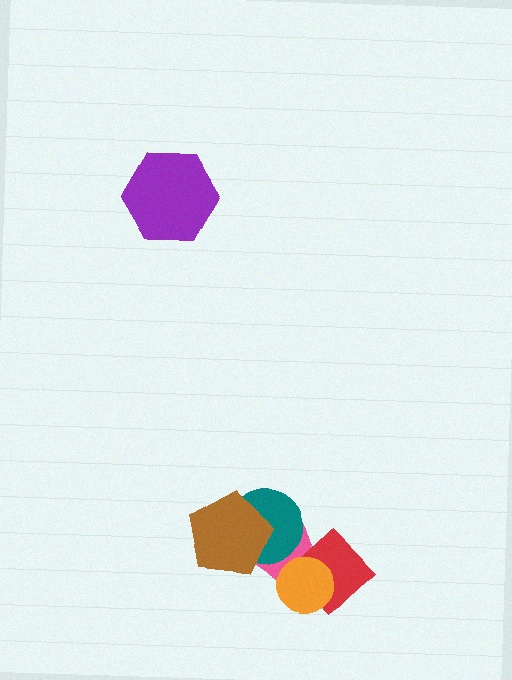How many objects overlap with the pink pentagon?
4 objects overlap with the pink pentagon.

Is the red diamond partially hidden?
Yes, it is partially covered by another shape.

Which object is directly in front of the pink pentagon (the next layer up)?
The red diamond is directly in front of the pink pentagon.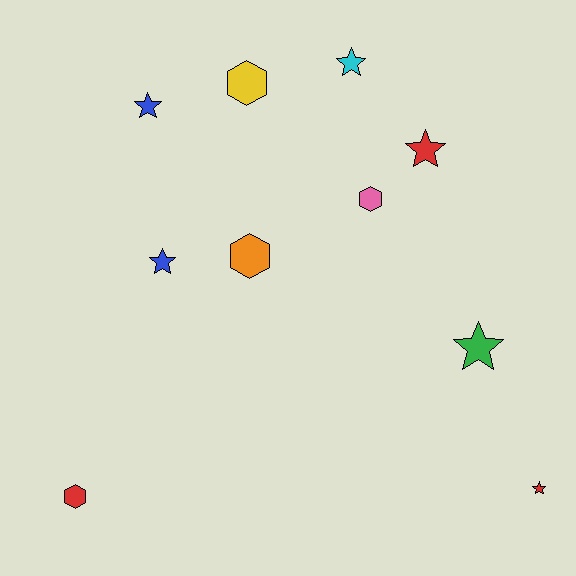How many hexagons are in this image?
There are 4 hexagons.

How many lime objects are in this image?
There are no lime objects.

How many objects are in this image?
There are 10 objects.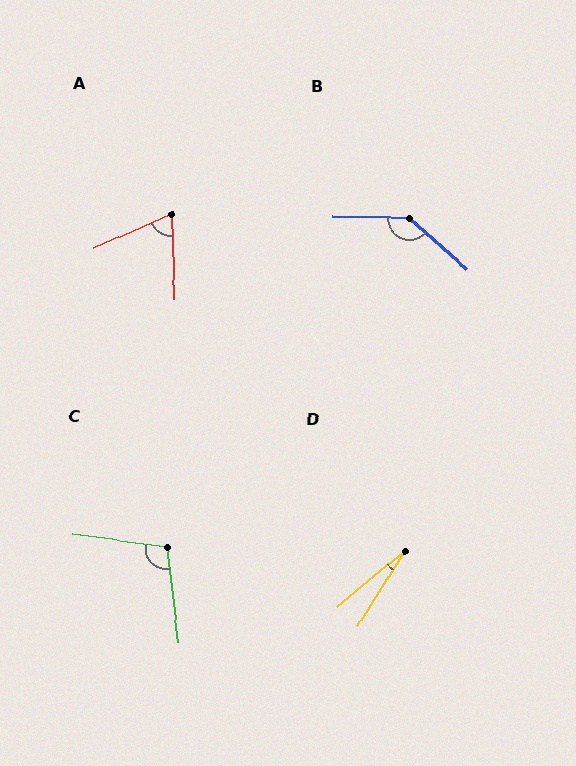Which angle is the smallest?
D, at approximately 18 degrees.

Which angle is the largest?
B, at approximately 140 degrees.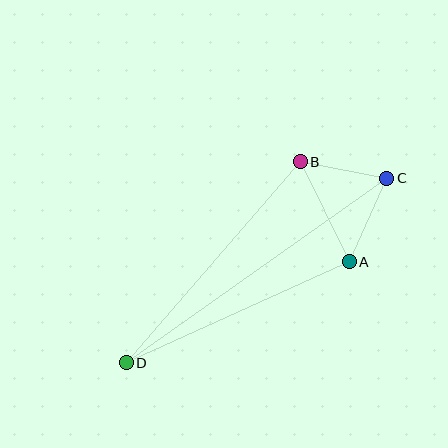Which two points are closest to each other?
Points B and C are closest to each other.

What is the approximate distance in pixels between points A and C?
The distance between A and C is approximately 91 pixels.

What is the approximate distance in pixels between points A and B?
The distance between A and B is approximately 112 pixels.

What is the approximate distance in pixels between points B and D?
The distance between B and D is approximately 266 pixels.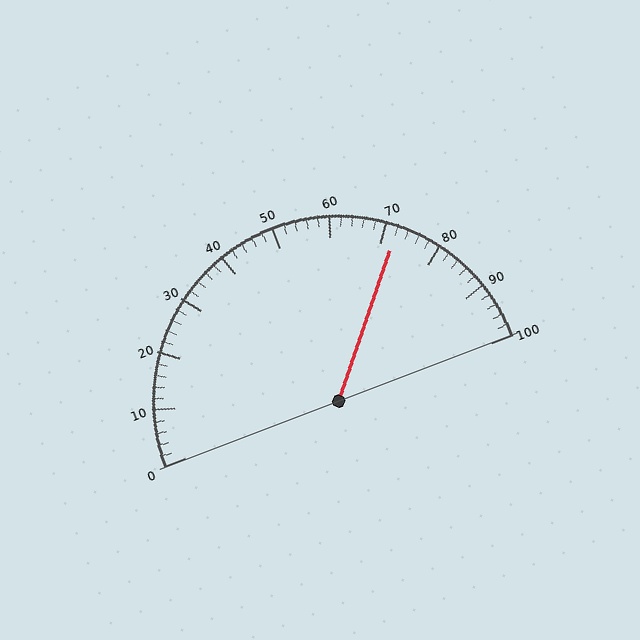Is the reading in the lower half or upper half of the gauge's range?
The reading is in the upper half of the range (0 to 100).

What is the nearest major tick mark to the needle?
The nearest major tick mark is 70.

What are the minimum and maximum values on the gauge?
The gauge ranges from 0 to 100.